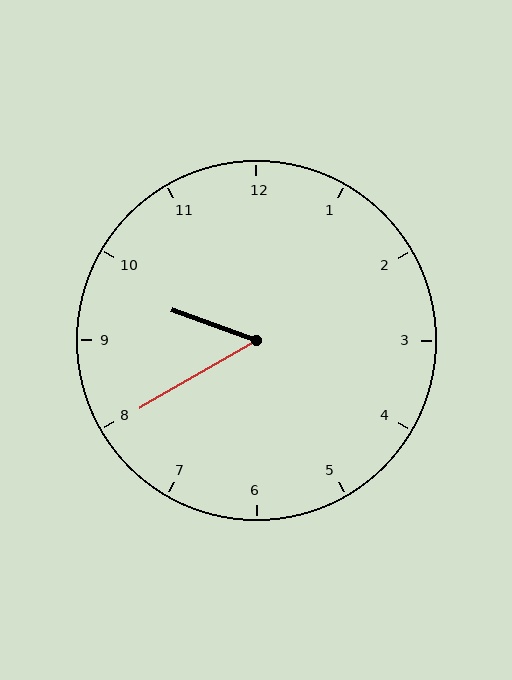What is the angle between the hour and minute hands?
Approximately 50 degrees.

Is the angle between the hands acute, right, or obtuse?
It is acute.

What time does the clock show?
9:40.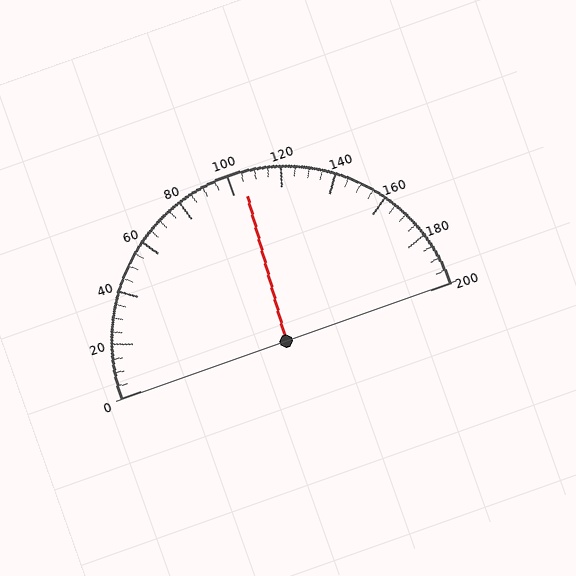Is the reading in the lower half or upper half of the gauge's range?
The reading is in the upper half of the range (0 to 200).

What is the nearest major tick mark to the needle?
The nearest major tick mark is 100.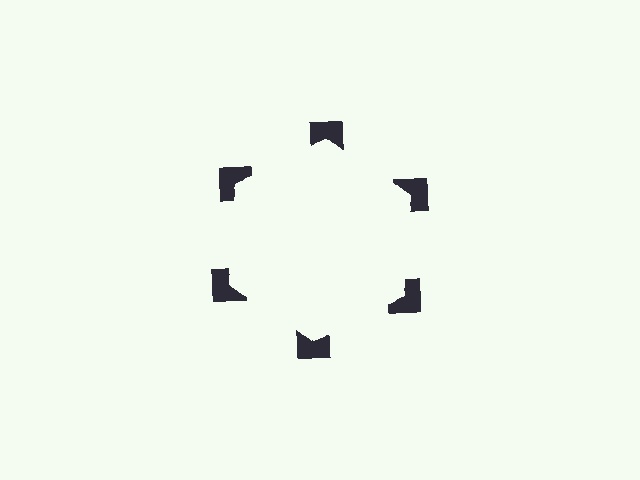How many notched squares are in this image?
There are 6 — one at each vertex of the illusory hexagon.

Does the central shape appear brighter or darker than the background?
It typically appears slightly brighter than the background, even though no actual brightness change is drawn.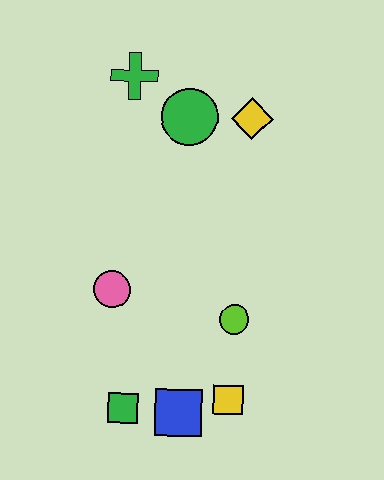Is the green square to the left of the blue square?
Yes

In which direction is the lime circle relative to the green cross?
The lime circle is below the green cross.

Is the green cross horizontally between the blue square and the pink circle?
Yes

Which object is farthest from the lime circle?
The green cross is farthest from the lime circle.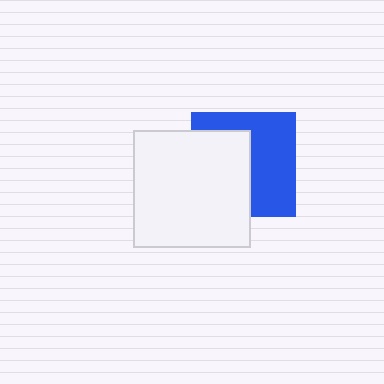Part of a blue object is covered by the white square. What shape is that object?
It is a square.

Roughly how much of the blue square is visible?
About half of it is visible (roughly 52%).